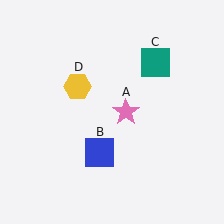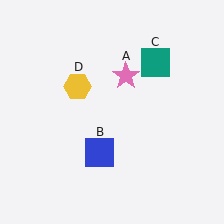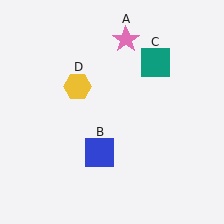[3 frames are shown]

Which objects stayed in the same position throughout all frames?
Blue square (object B) and teal square (object C) and yellow hexagon (object D) remained stationary.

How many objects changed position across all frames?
1 object changed position: pink star (object A).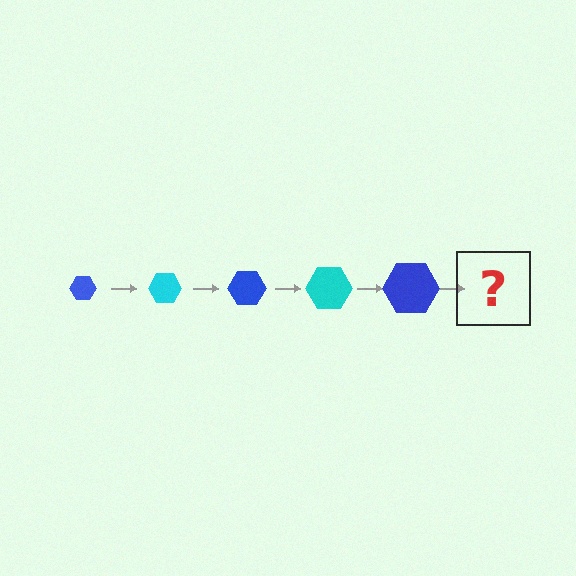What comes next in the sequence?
The next element should be a cyan hexagon, larger than the previous one.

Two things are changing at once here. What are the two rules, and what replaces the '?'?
The two rules are that the hexagon grows larger each step and the color cycles through blue and cyan. The '?' should be a cyan hexagon, larger than the previous one.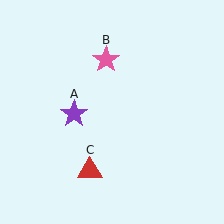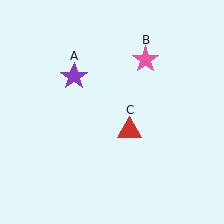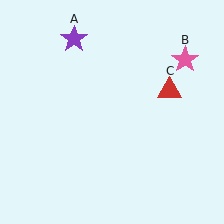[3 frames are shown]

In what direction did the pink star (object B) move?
The pink star (object B) moved right.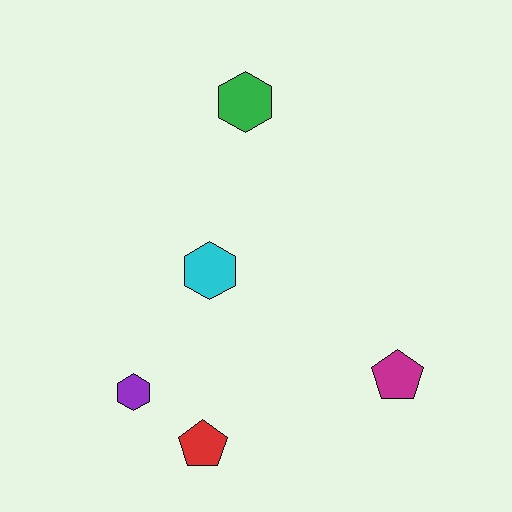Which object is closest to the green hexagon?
The cyan hexagon is closest to the green hexagon.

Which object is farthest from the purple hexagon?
The green hexagon is farthest from the purple hexagon.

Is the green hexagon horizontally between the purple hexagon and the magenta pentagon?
Yes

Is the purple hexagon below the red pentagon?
No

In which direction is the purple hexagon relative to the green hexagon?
The purple hexagon is below the green hexagon.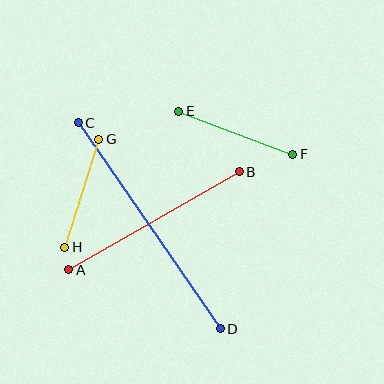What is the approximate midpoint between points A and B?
The midpoint is at approximately (154, 221) pixels.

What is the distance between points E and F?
The distance is approximately 122 pixels.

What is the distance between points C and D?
The distance is approximately 251 pixels.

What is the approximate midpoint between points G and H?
The midpoint is at approximately (82, 193) pixels.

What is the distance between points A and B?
The distance is approximately 197 pixels.